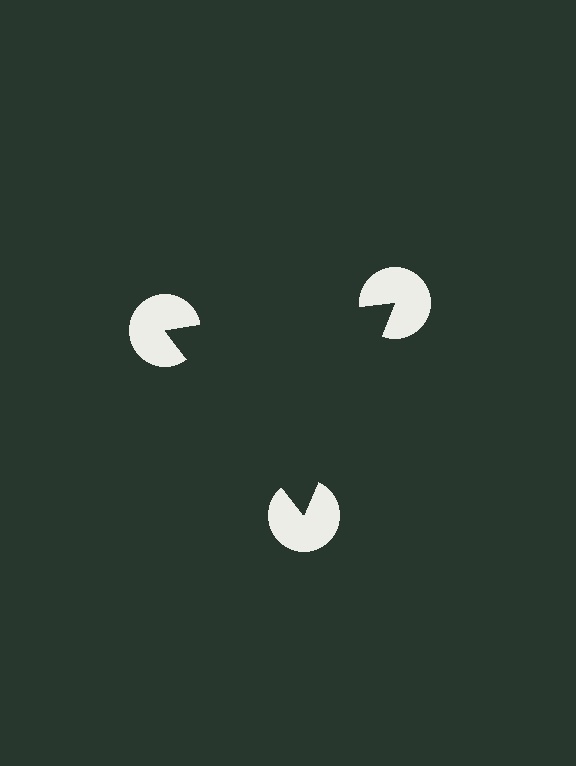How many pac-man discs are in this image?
There are 3 — one at each vertex of the illusory triangle.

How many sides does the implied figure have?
3 sides.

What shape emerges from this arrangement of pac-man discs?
An illusory triangle — its edges are inferred from the aligned wedge cuts in the pac-man discs, not physically drawn.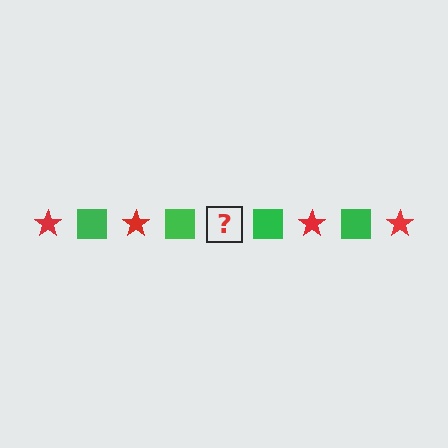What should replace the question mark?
The question mark should be replaced with a red star.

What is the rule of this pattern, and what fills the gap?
The rule is that the pattern alternates between red star and green square. The gap should be filled with a red star.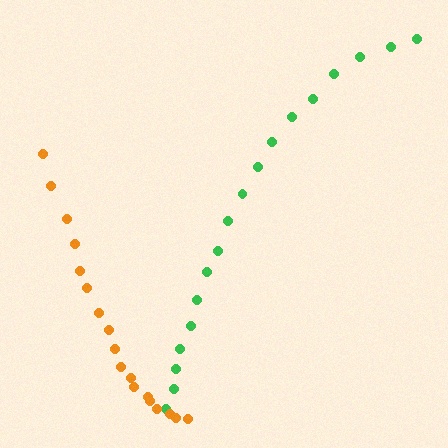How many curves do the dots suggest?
There are 2 distinct paths.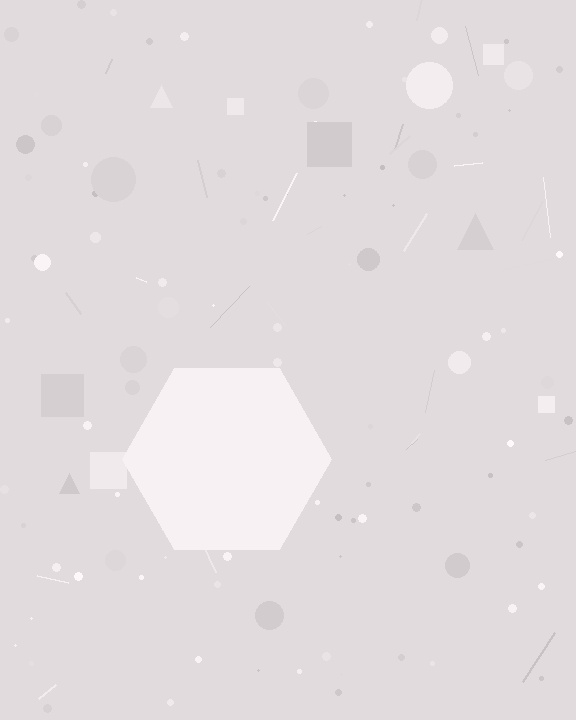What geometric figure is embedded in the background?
A hexagon is embedded in the background.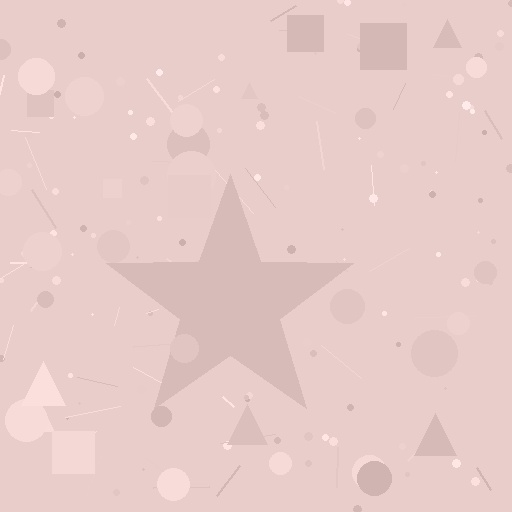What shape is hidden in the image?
A star is hidden in the image.